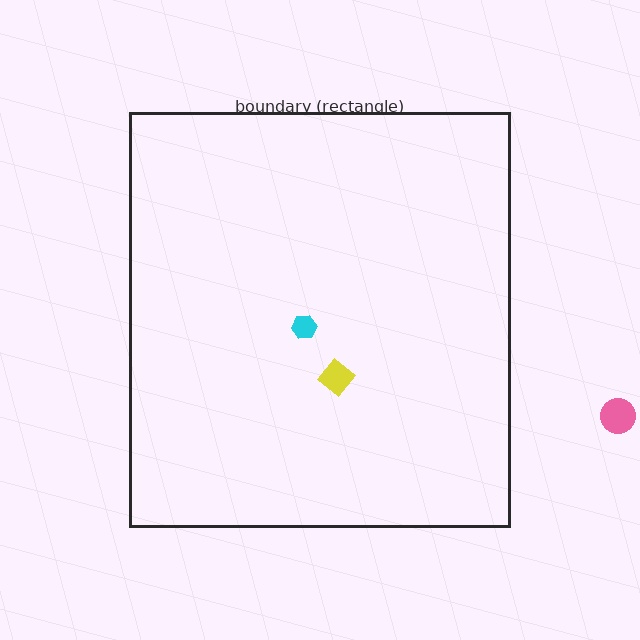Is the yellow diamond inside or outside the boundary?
Inside.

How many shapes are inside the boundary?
2 inside, 1 outside.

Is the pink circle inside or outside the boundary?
Outside.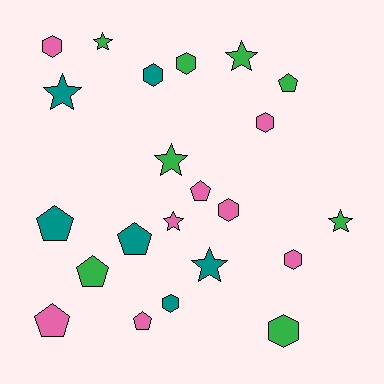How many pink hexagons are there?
There are 4 pink hexagons.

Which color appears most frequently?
Green, with 8 objects.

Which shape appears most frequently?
Hexagon, with 8 objects.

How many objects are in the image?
There are 22 objects.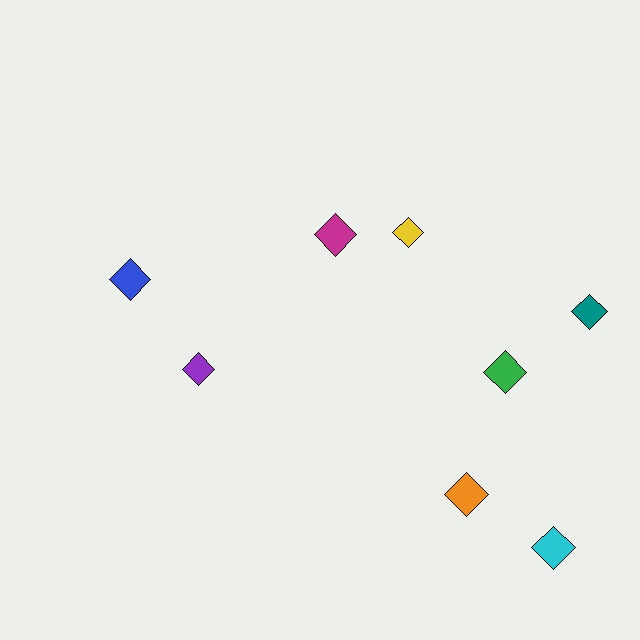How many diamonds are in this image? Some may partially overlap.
There are 8 diamonds.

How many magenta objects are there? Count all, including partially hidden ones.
There is 1 magenta object.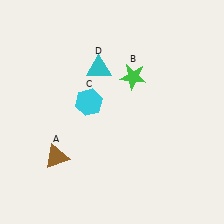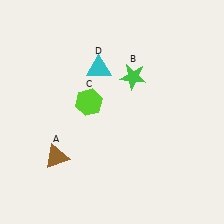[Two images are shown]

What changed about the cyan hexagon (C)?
In Image 1, C is cyan. In Image 2, it changed to lime.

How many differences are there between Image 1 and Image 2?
There is 1 difference between the two images.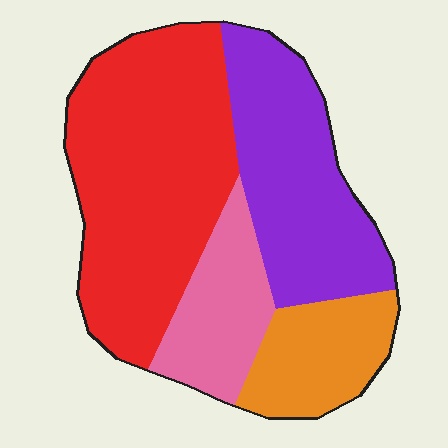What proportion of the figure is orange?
Orange covers around 15% of the figure.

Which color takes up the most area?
Red, at roughly 45%.